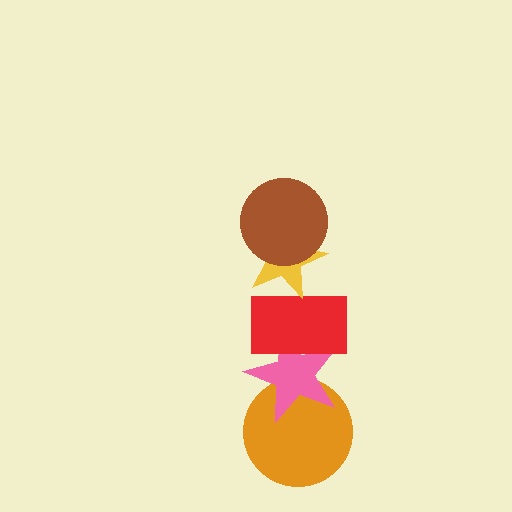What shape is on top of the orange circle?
The pink star is on top of the orange circle.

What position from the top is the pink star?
The pink star is 4th from the top.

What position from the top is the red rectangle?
The red rectangle is 3rd from the top.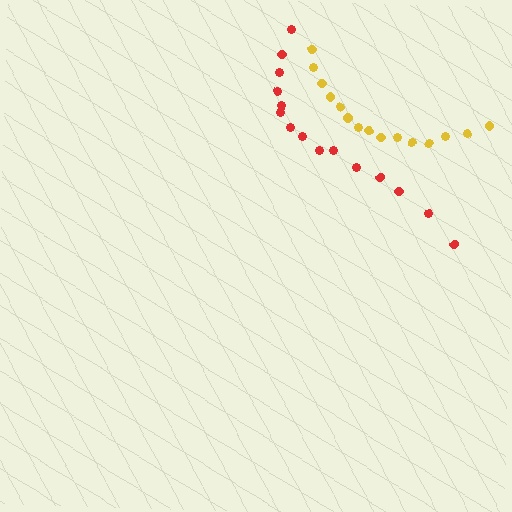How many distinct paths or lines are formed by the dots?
There are 2 distinct paths.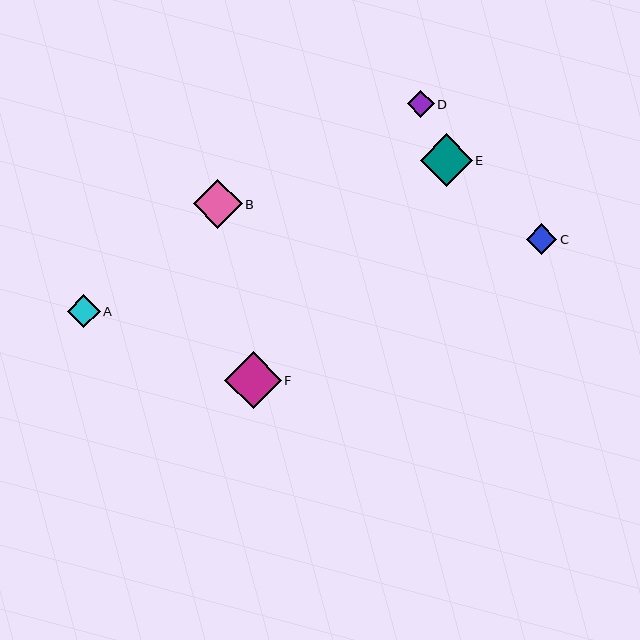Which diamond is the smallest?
Diamond D is the smallest with a size of approximately 27 pixels.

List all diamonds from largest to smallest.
From largest to smallest: F, E, B, A, C, D.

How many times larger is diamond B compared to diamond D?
Diamond B is approximately 1.8 times the size of diamond D.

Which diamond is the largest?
Diamond F is the largest with a size of approximately 57 pixels.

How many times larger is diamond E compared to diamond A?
Diamond E is approximately 1.6 times the size of diamond A.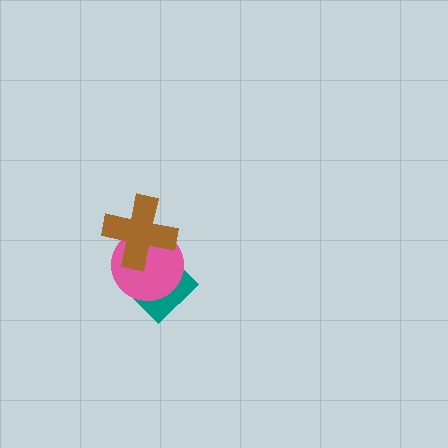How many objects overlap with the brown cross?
2 objects overlap with the brown cross.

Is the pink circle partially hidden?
Yes, it is partially covered by another shape.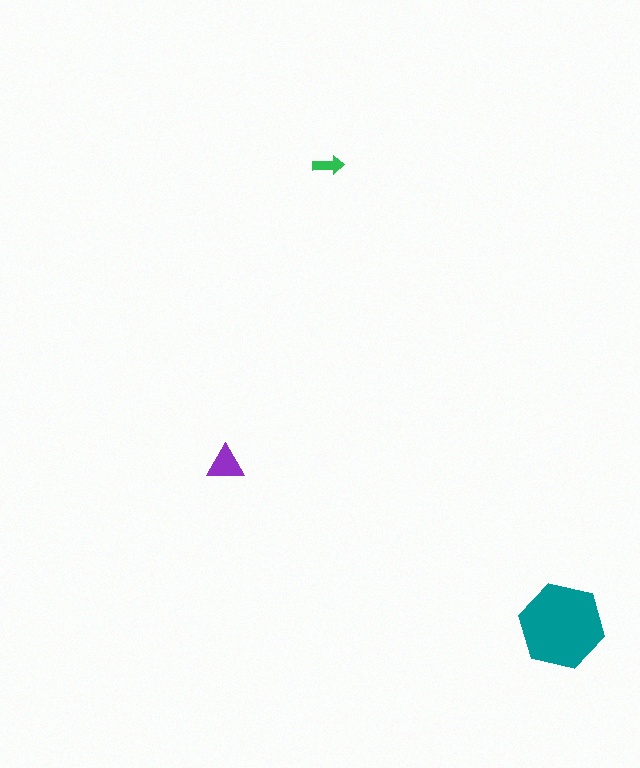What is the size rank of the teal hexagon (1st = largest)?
1st.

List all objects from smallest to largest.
The green arrow, the purple triangle, the teal hexagon.